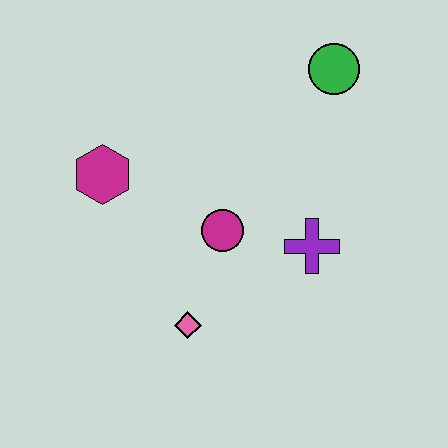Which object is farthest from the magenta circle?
The green circle is farthest from the magenta circle.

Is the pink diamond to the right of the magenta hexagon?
Yes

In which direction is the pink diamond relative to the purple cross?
The pink diamond is to the left of the purple cross.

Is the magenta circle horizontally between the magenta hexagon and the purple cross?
Yes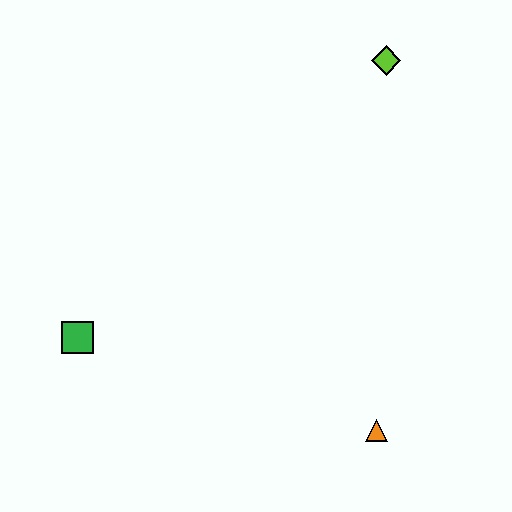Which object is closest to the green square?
The orange triangle is closest to the green square.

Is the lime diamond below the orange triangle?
No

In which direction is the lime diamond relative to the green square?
The lime diamond is to the right of the green square.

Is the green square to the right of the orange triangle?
No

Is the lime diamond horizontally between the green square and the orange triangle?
No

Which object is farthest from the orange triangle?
The lime diamond is farthest from the orange triangle.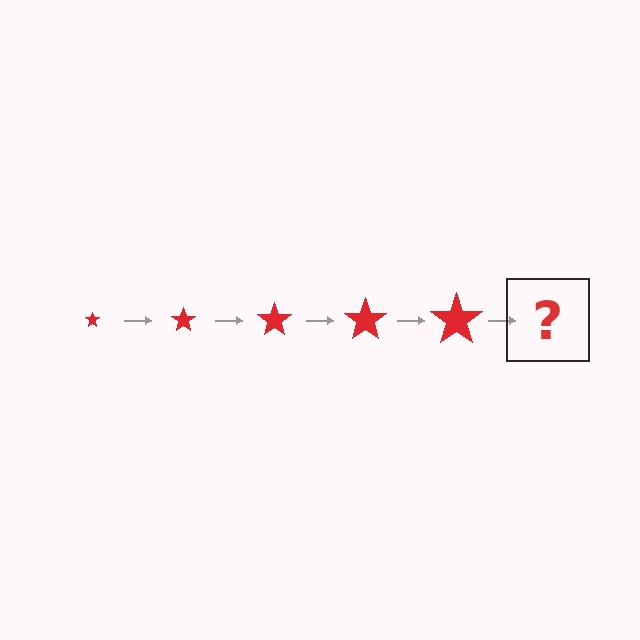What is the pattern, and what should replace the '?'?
The pattern is that the star gets progressively larger each step. The '?' should be a red star, larger than the previous one.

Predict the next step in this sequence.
The next step is a red star, larger than the previous one.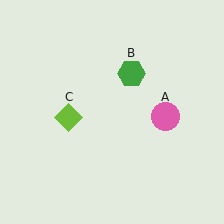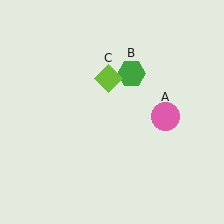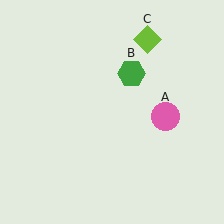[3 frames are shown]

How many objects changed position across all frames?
1 object changed position: lime diamond (object C).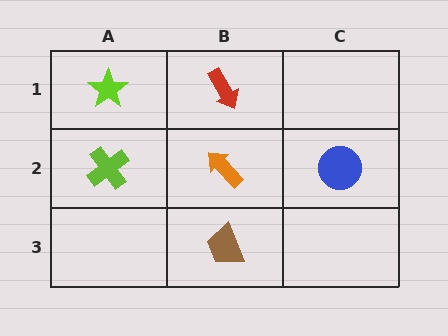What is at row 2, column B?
An orange arrow.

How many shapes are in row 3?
1 shape.